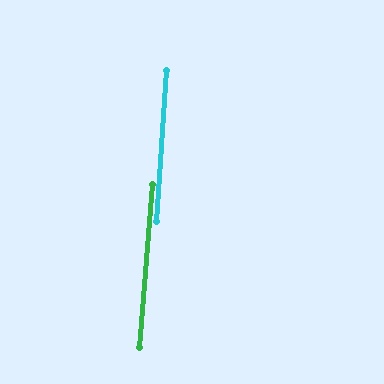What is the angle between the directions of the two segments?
Approximately 1 degree.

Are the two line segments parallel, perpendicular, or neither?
Parallel — their directions differ by only 0.9°.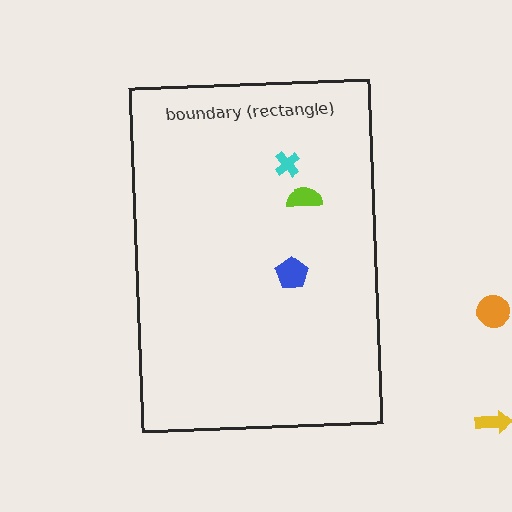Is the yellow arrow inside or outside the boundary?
Outside.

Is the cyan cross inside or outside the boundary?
Inside.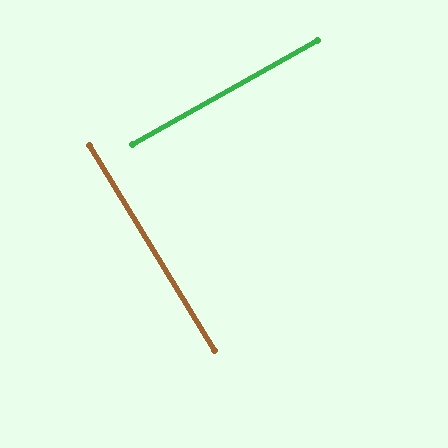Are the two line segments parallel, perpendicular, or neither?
Perpendicular — they meet at approximately 88°.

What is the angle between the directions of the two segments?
Approximately 88 degrees.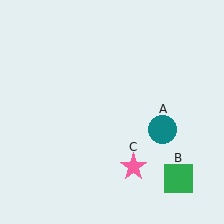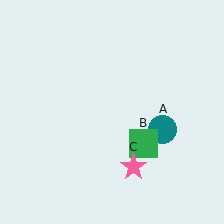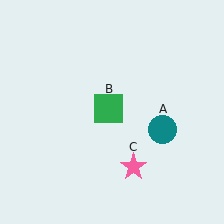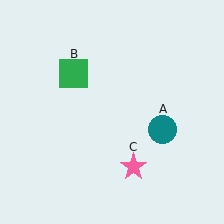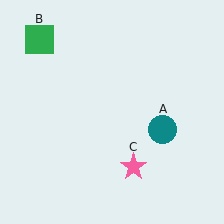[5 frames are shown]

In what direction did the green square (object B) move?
The green square (object B) moved up and to the left.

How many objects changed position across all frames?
1 object changed position: green square (object B).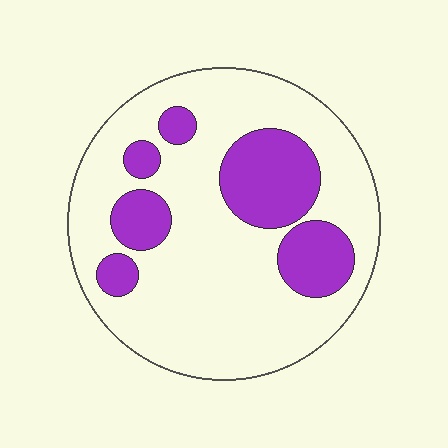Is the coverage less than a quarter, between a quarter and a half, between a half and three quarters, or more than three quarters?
Between a quarter and a half.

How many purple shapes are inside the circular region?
6.